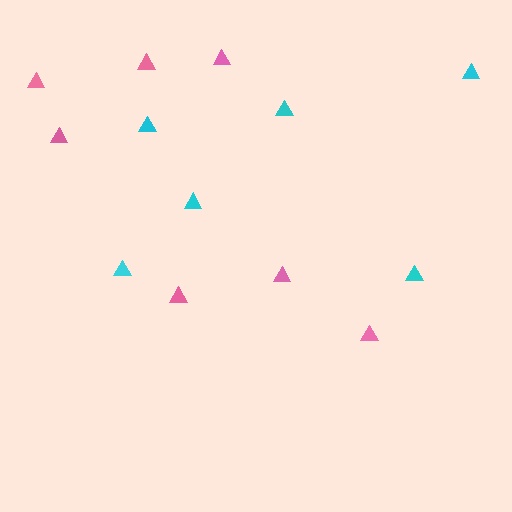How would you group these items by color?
There are 2 groups: one group of cyan triangles (6) and one group of pink triangles (7).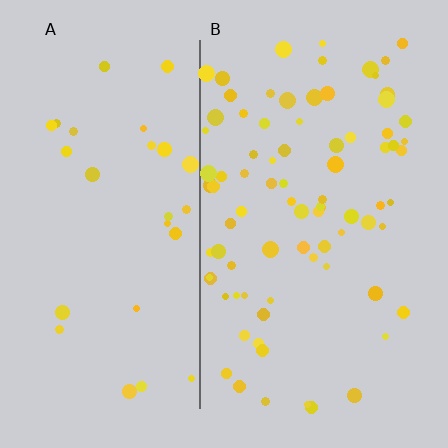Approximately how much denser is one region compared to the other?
Approximately 2.9× — region B over region A.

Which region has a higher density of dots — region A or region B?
B (the right).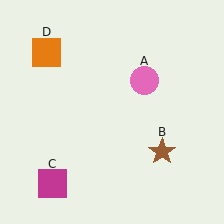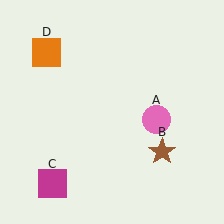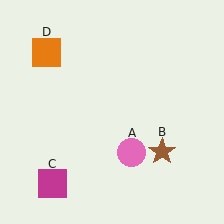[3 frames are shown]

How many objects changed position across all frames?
1 object changed position: pink circle (object A).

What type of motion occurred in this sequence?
The pink circle (object A) rotated clockwise around the center of the scene.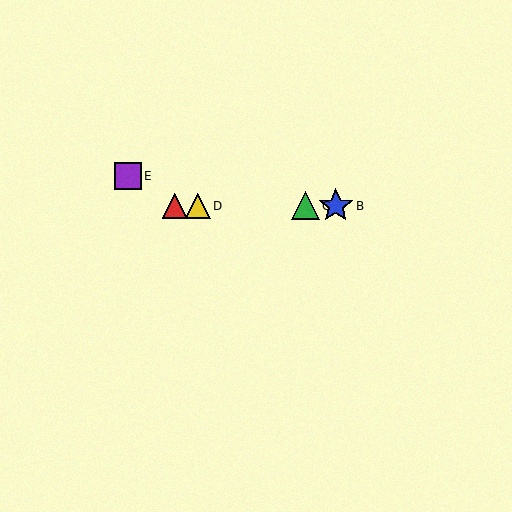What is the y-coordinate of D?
Object D is at y≈206.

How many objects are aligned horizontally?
4 objects (A, B, C, D) are aligned horizontally.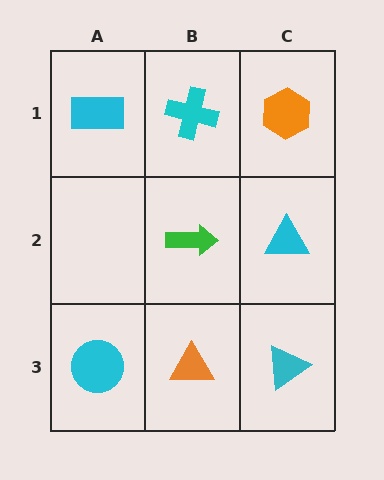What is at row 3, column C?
A cyan triangle.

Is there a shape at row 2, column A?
No, that cell is empty.